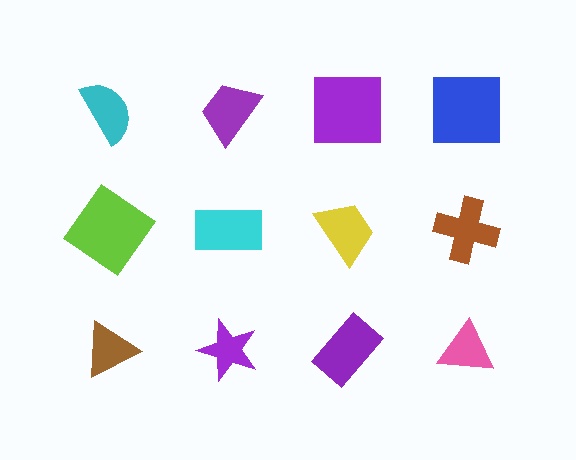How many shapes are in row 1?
4 shapes.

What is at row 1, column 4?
A blue square.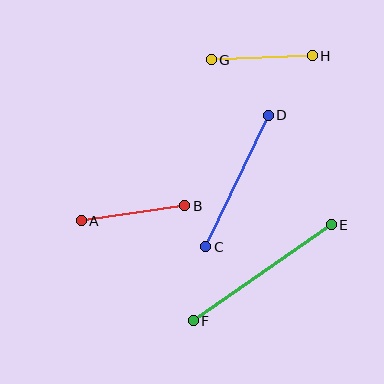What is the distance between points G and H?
The distance is approximately 101 pixels.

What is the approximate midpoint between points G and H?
The midpoint is at approximately (262, 58) pixels.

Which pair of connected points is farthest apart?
Points E and F are farthest apart.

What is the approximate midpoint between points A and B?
The midpoint is at approximately (133, 213) pixels.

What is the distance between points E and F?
The distance is approximately 168 pixels.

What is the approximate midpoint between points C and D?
The midpoint is at approximately (237, 181) pixels.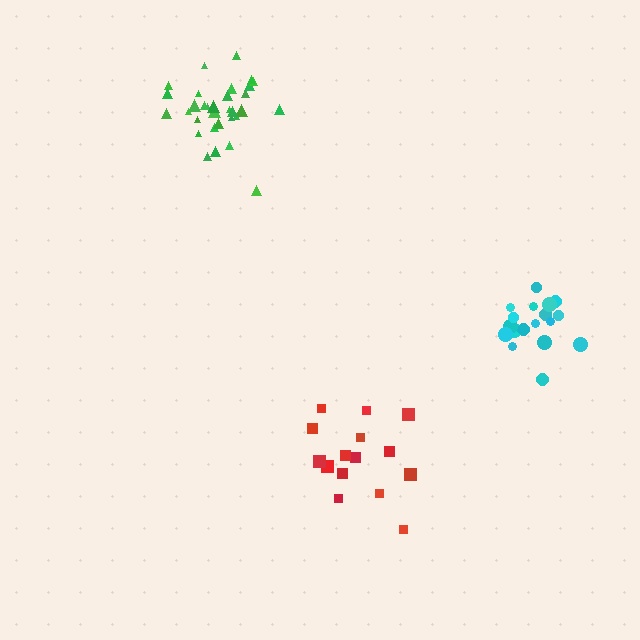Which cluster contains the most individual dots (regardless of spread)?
Green (32).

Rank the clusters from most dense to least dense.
green, cyan, red.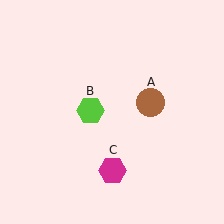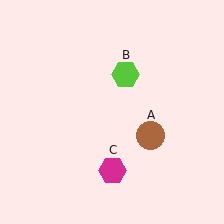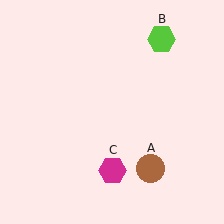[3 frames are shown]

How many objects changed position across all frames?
2 objects changed position: brown circle (object A), lime hexagon (object B).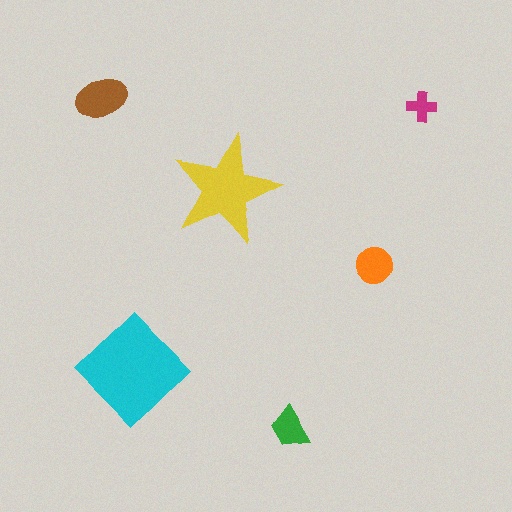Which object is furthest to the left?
The brown ellipse is leftmost.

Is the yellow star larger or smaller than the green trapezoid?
Larger.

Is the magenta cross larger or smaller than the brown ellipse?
Smaller.